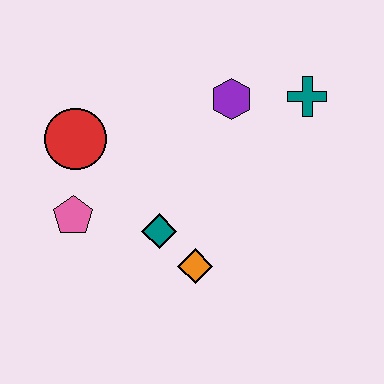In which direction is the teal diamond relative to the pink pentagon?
The teal diamond is to the right of the pink pentagon.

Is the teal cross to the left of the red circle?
No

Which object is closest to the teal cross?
The purple hexagon is closest to the teal cross.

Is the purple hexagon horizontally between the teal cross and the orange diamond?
Yes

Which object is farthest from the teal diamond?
The teal cross is farthest from the teal diamond.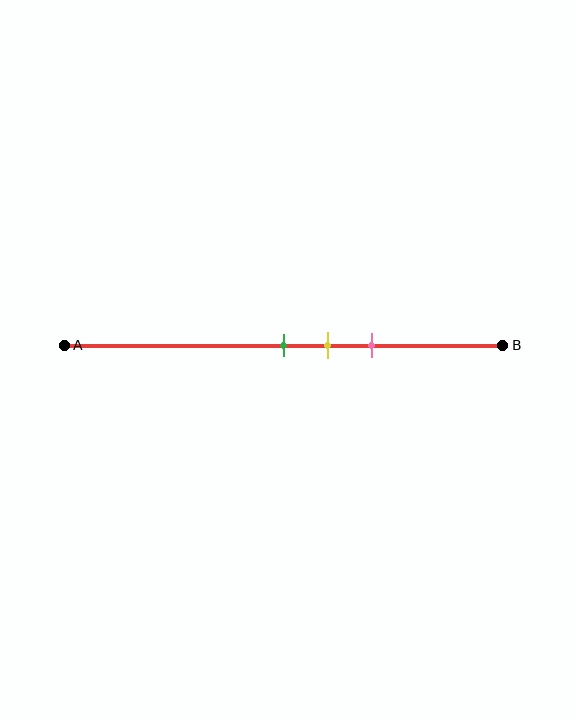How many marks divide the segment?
There are 3 marks dividing the segment.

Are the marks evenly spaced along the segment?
Yes, the marks are approximately evenly spaced.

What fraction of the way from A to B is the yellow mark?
The yellow mark is approximately 60% (0.6) of the way from A to B.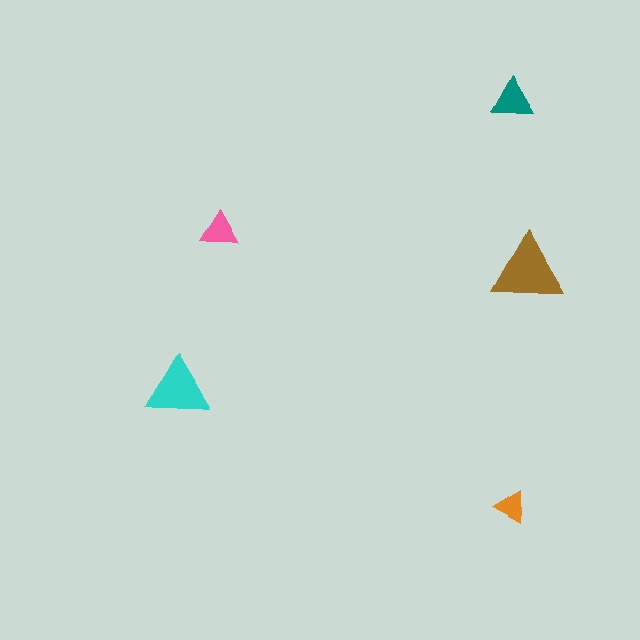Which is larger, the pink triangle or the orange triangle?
The pink one.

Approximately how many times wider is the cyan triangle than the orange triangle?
About 2 times wider.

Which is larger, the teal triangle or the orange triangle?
The teal one.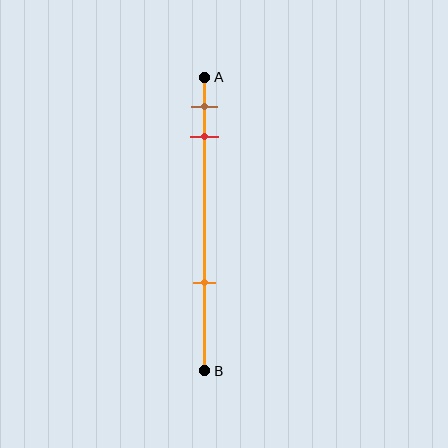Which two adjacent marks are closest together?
The brown and red marks are the closest adjacent pair.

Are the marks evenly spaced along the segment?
No, the marks are not evenly spaced.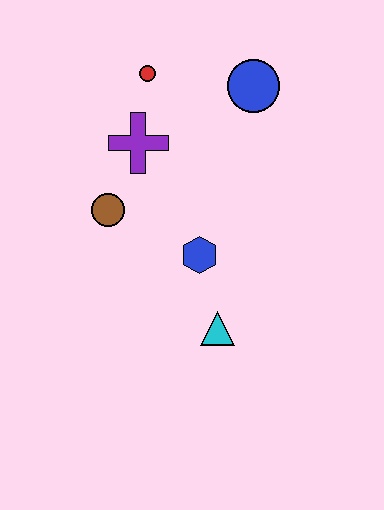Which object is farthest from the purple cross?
The cyan triangle is farthest from the purple cross.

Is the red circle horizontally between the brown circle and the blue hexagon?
Yes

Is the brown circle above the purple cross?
No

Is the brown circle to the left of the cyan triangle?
Yes